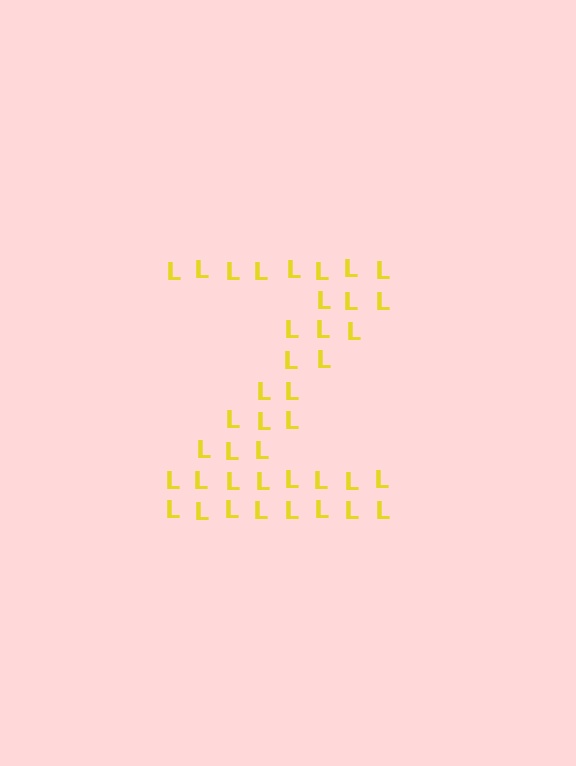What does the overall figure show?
The overall figure shows the letter Z.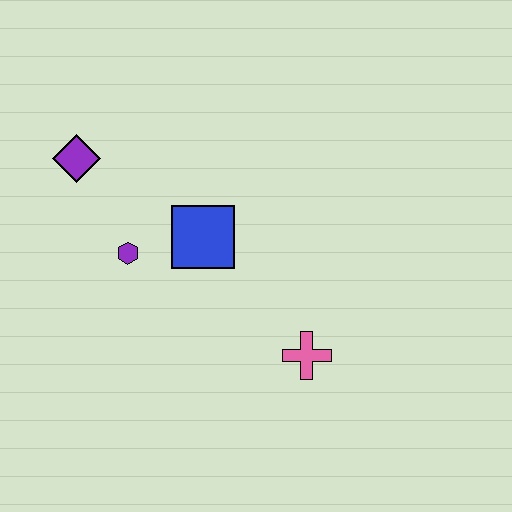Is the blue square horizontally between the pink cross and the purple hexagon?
Yes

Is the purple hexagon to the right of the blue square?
No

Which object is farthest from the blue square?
The pink cross is farthest from the blue square.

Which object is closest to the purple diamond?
The purple hexagon is closest to the purple diamond.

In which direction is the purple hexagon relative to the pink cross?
The purple hexagon is to the left of the pink cross.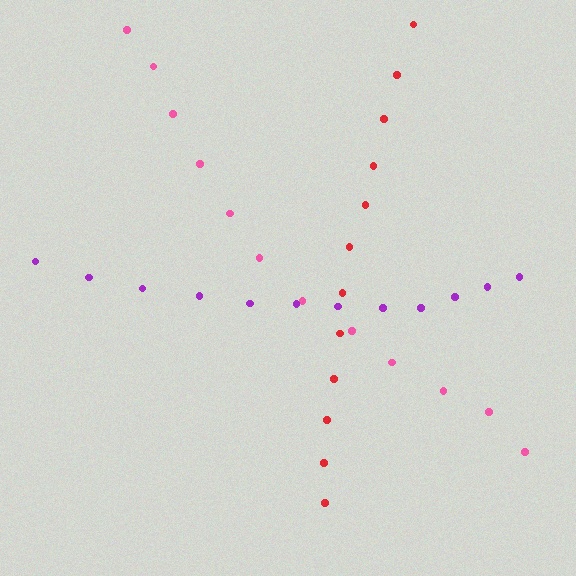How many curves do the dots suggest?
There are 3 distinct paths.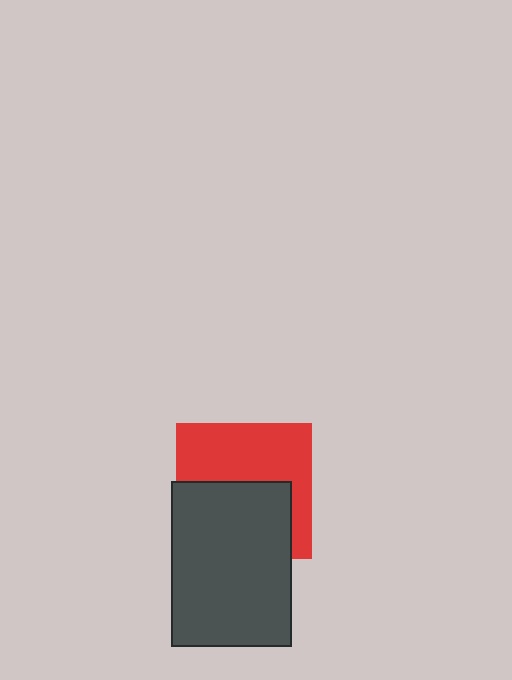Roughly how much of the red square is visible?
About half of it is visible (roughly 51%).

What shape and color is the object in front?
The object in front is a dark gray rectangle.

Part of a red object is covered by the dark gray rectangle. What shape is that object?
It is a square.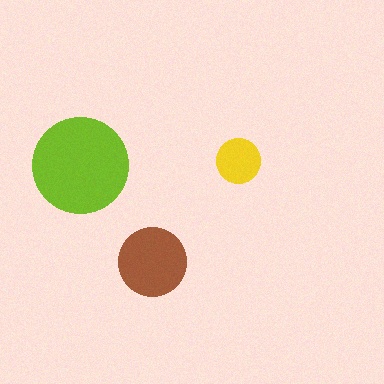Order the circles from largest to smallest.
the lime one, the brown one, the yellow one.